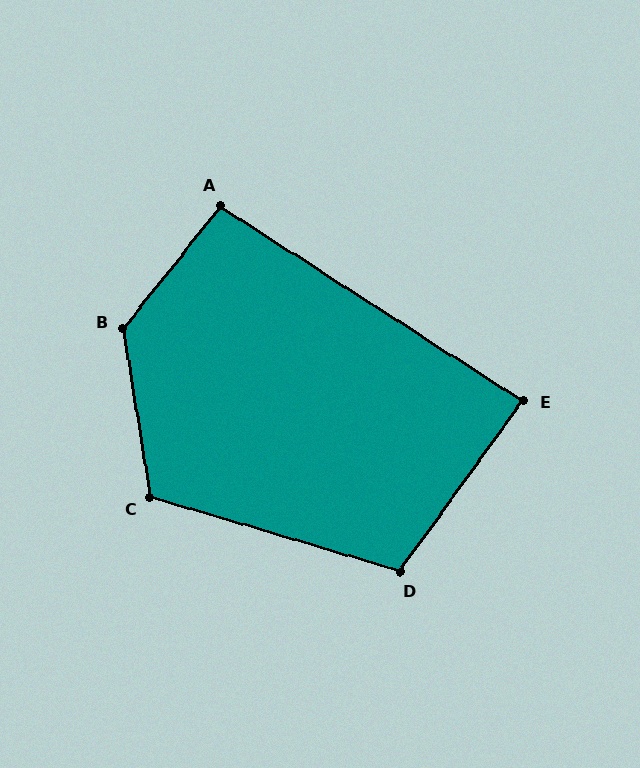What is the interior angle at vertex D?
Approximately 109 degrees (obtuse).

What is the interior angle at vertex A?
Approximately 95 degrees (obtuse).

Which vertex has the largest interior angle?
B, at approximately 133 degrees.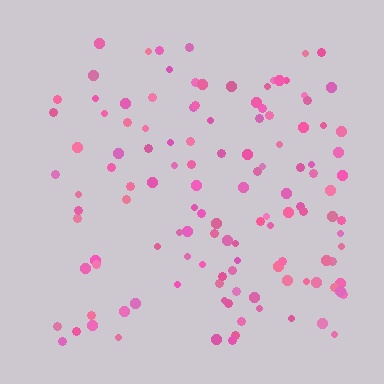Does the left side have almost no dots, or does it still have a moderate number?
Still a moderate number, just noticeably fewer than the right.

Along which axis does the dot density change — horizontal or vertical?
Horizontal.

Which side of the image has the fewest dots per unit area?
The left.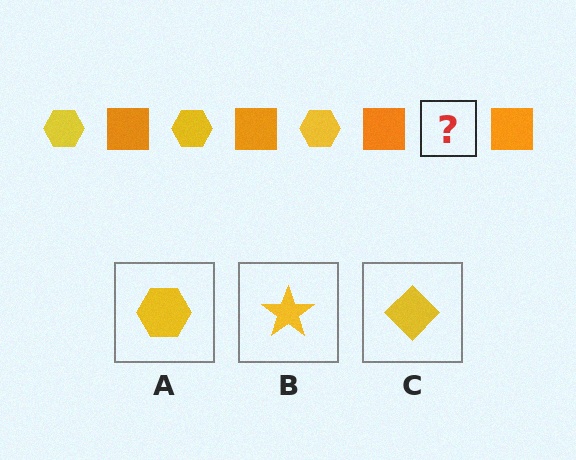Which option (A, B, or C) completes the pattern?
A.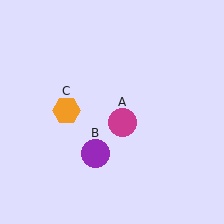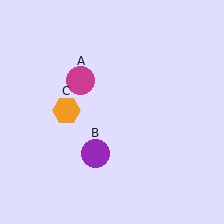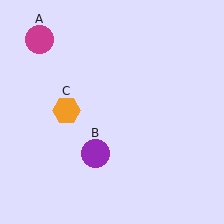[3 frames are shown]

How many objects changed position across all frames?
1 object changed position: magenta circle (object A).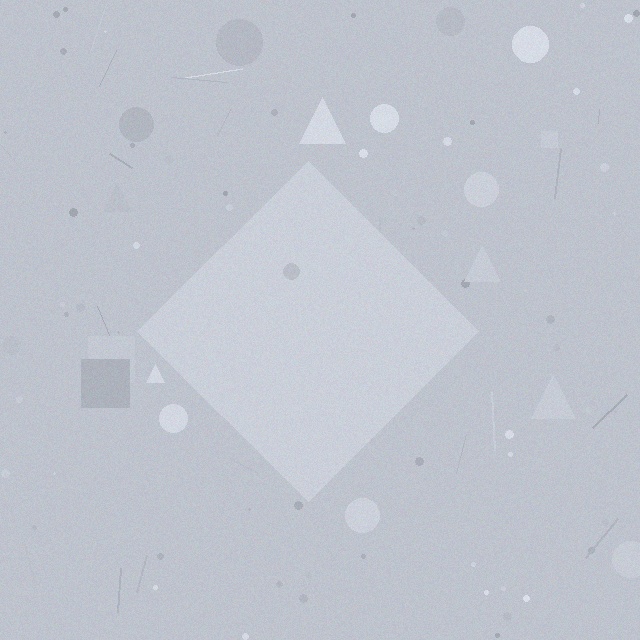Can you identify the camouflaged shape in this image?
The camouflaged shape is a diamond.